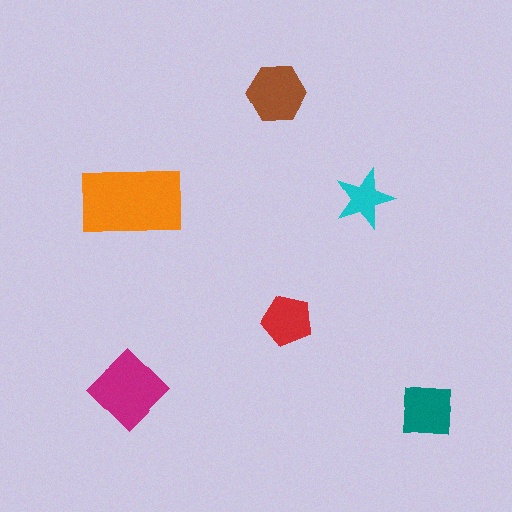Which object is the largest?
The orange rectangle.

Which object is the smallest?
The cyan star.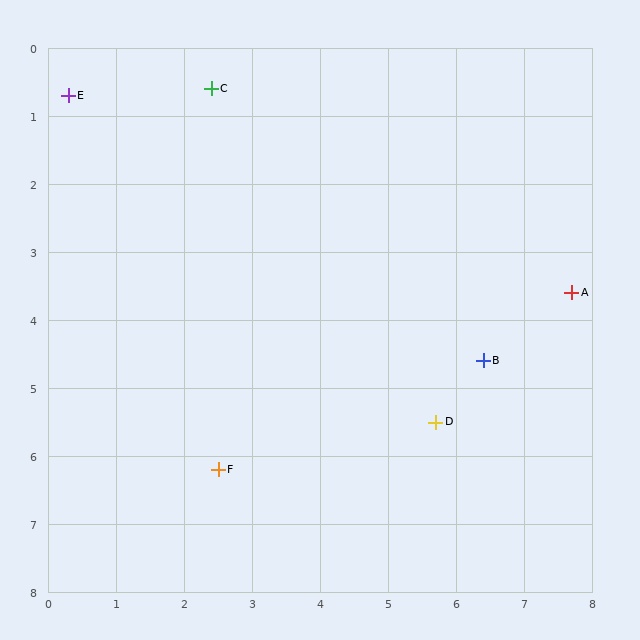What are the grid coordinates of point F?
Point F is at approximately (2.5, 6.2).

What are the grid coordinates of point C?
Point C is at approximately (2.4, 0.6).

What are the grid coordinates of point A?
Point A is at approximately (7.7, 3.6).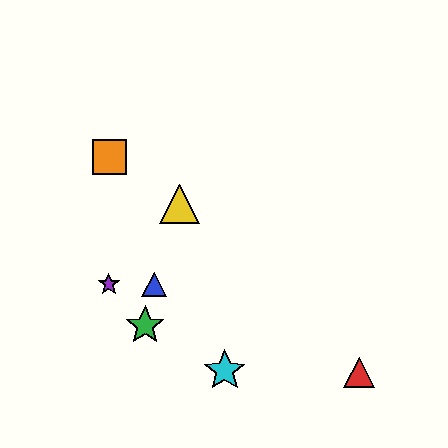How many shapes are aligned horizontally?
2 shapes (the blue triangle, the purple star) are aligned horizontally.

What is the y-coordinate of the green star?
The green star is at y≈325.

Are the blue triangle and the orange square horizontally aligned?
No, the blue triangle is at y≈284 and the orange square is at y≈157.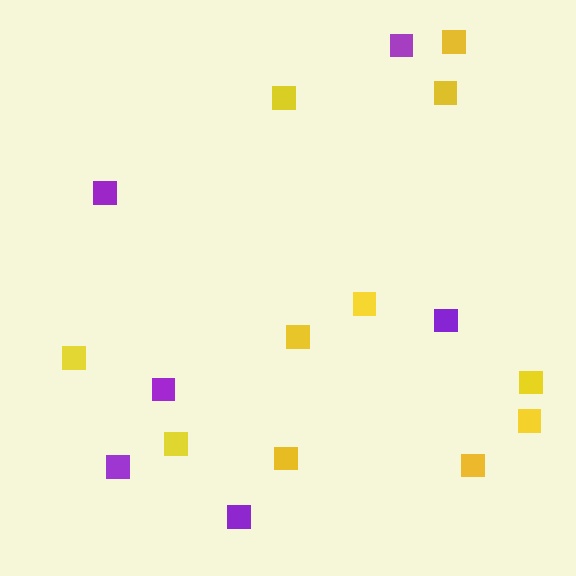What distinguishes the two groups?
There are 2 groups: one group of yellow squares (11) and one group of purple squares (6).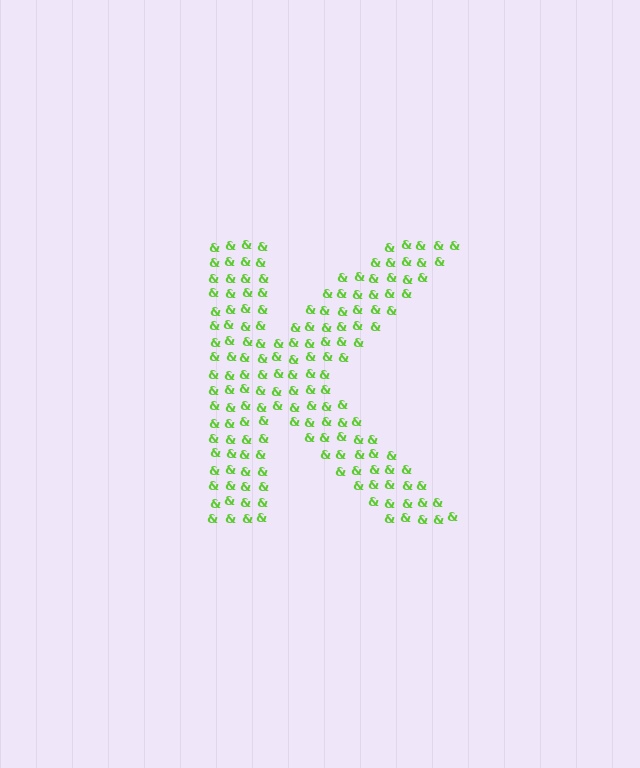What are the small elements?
The small elements are ampersands.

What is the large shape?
The large shape is the letter K.